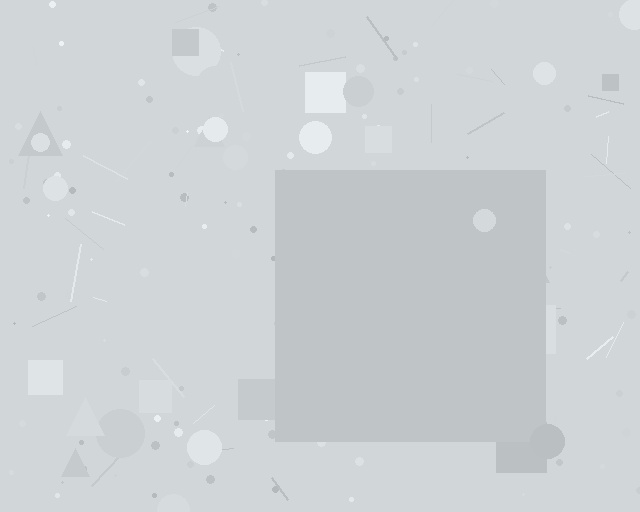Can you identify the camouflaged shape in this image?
The camouflaged shape is a square.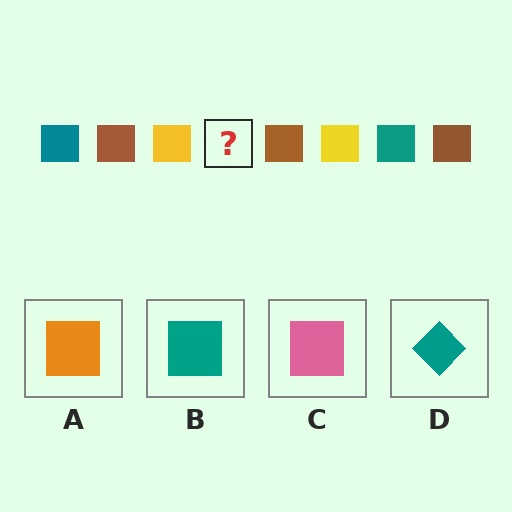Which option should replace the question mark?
Option B.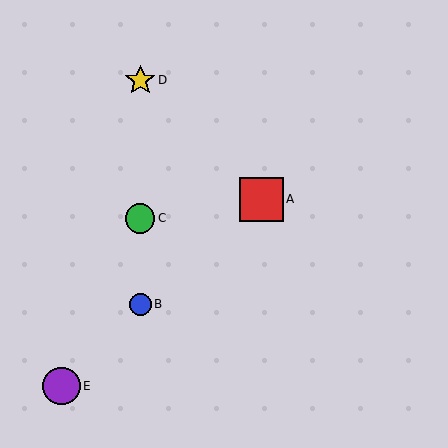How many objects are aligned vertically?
3 objects (B, C, D) are aligned vertically.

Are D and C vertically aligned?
Yes, both are at x≈140.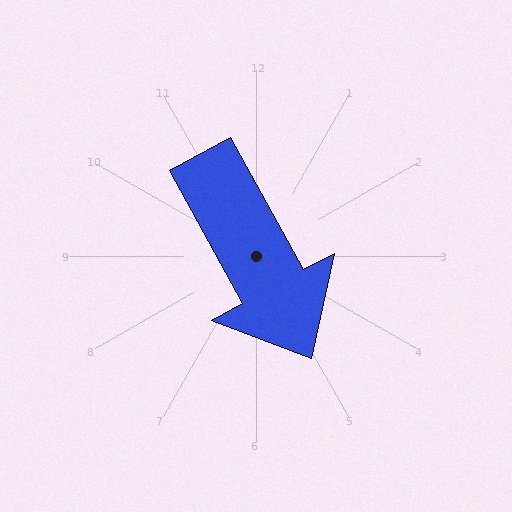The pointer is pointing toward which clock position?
Roughly 5 o'clock.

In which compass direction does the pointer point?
Southeast.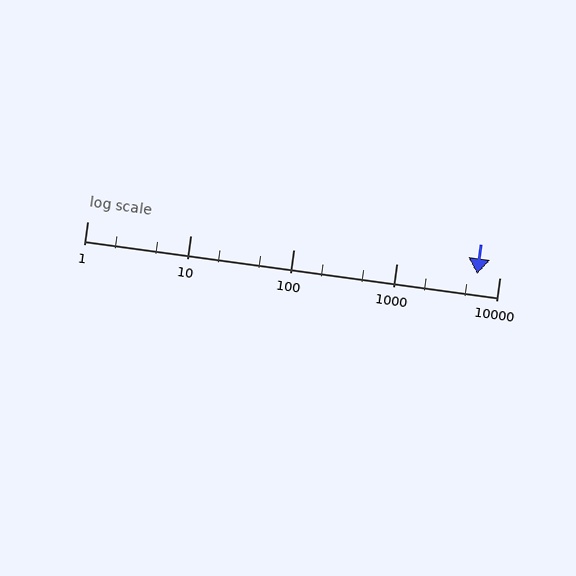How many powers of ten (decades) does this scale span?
The scale spans 4 decades, from 1 to 10000.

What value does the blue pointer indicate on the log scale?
The pointer indicates approximately 6100.